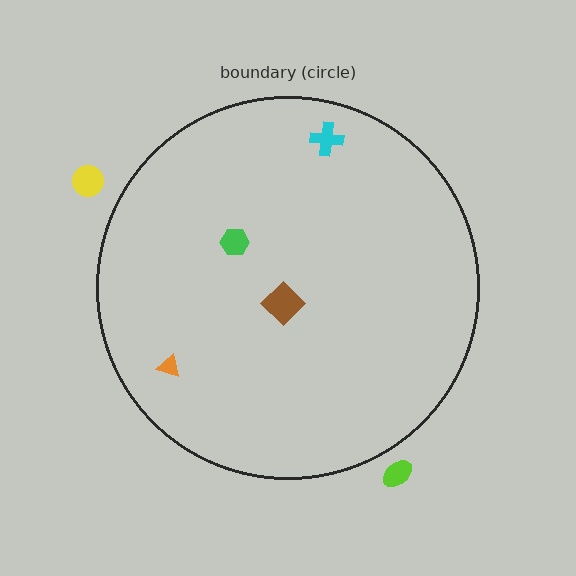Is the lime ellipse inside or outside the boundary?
Outside.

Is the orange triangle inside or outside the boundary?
Inside.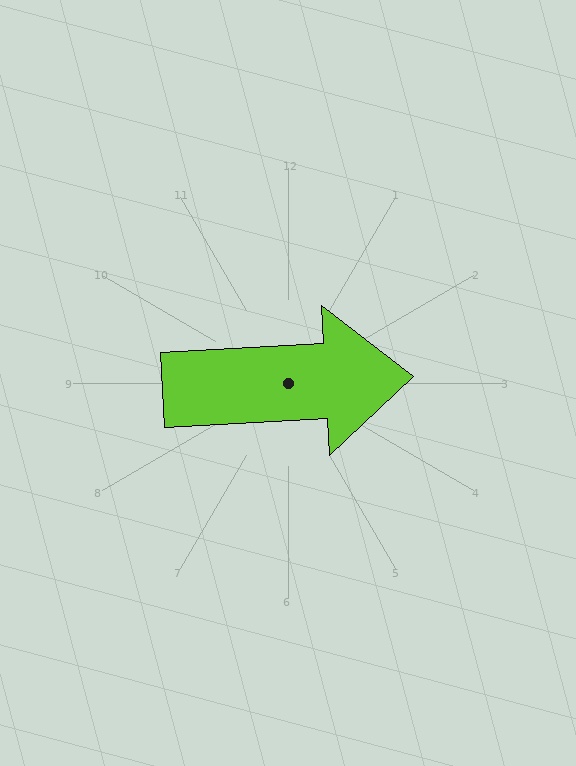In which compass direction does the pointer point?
East.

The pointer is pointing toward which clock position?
Roughly 3 o'clock.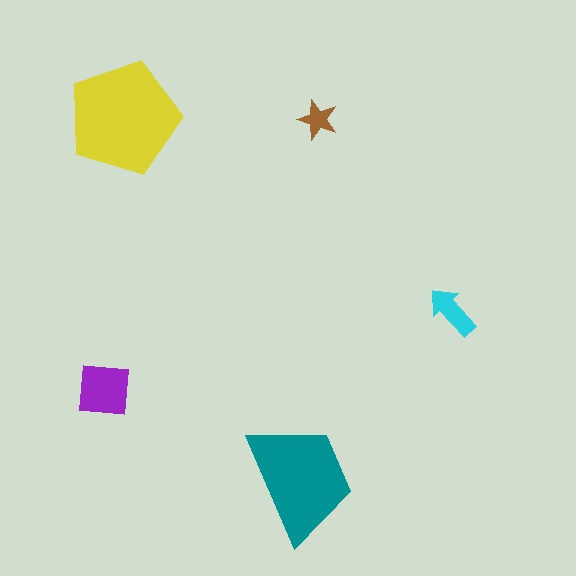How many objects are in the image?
There are 5 objects in the image.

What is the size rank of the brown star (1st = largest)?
5th.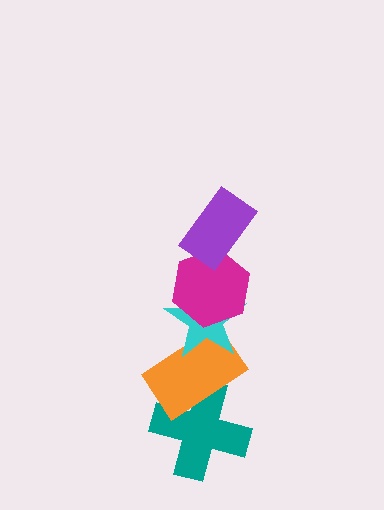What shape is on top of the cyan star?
The magenta hexagon is on top of the cyan star.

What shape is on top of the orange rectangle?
The cyan star is on top of the orange rectangle.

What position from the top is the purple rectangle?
The purple rectangle is 1st from the top.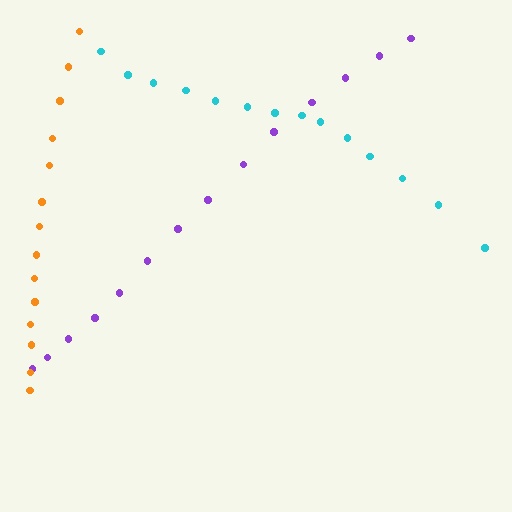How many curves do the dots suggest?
There are 3 distinct paths.